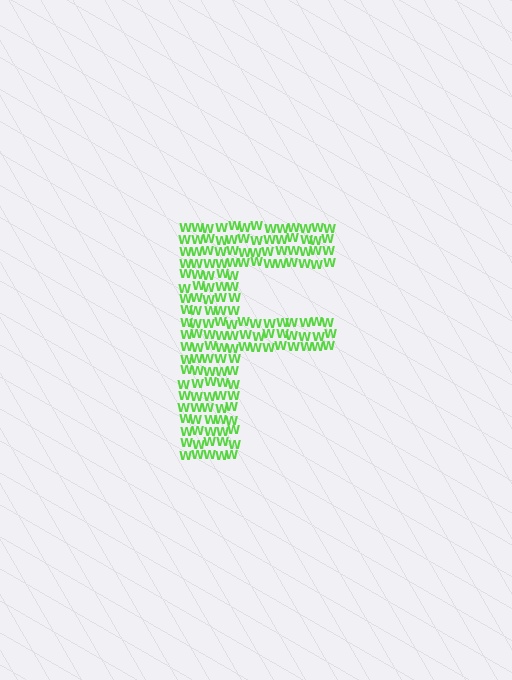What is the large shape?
The large shape is the letter F.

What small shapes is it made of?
It is made of small letter W's.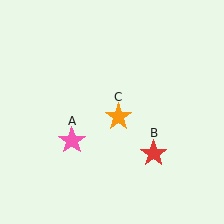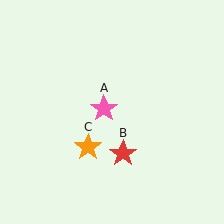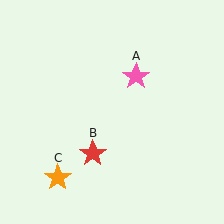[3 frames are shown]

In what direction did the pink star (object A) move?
The pink star (object A) moved up and to the right.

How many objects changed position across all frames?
3 objects changed position: pink star (object A), red star (object B), orange star (object C).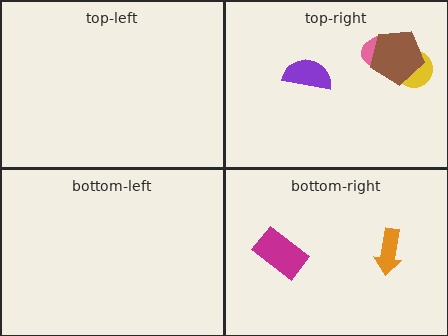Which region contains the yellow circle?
The top-right region.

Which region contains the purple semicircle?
The top-right region.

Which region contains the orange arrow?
The bottom-right region.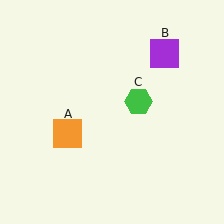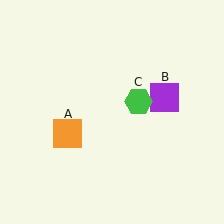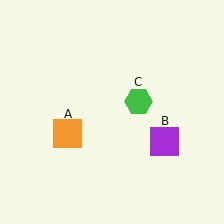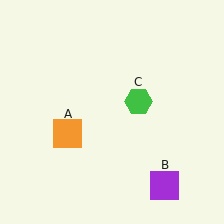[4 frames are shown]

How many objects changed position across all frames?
1 object changed position: purple square (object B).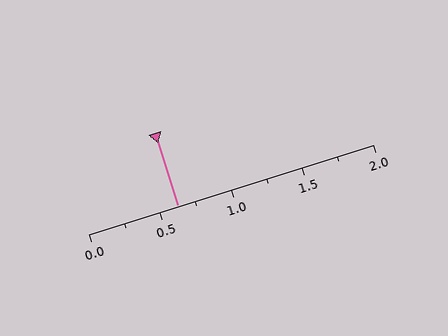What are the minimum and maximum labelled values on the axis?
The axis runs from 0.0 to 2.0.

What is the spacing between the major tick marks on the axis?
The major ticks are spaced 0.5 apart.